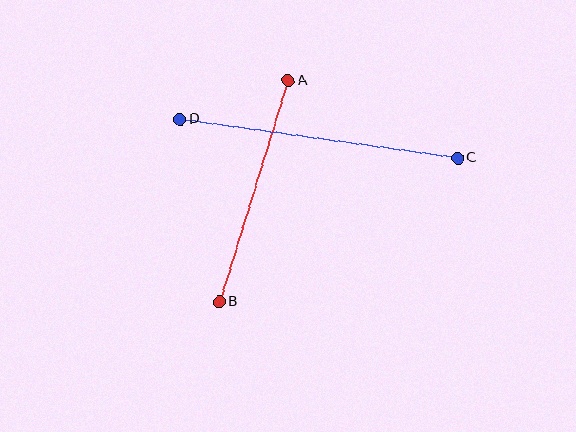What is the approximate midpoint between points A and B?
The midpoint is at approximately (254, 191) pixels.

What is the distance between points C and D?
The distance is approximately 280 pixels.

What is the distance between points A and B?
The distance is approximately 232 pixels.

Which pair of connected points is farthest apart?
Points C and D are farthest apart.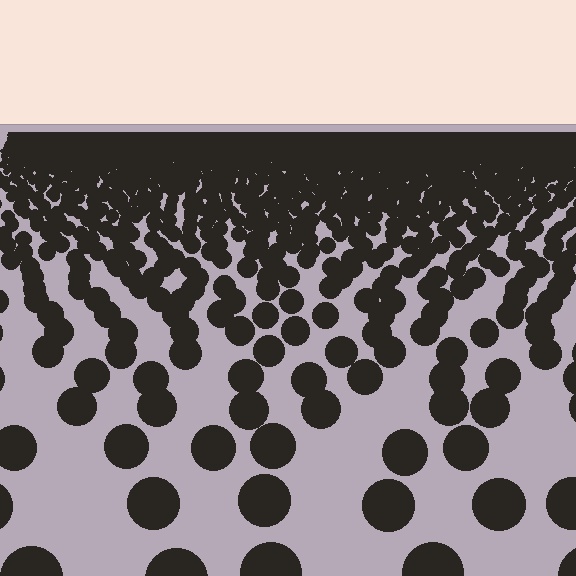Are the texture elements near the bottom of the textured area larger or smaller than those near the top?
Larger. Near the bottom, elements are closer to the viewer and appear at a bigger on-screen size.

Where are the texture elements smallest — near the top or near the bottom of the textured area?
Near the top.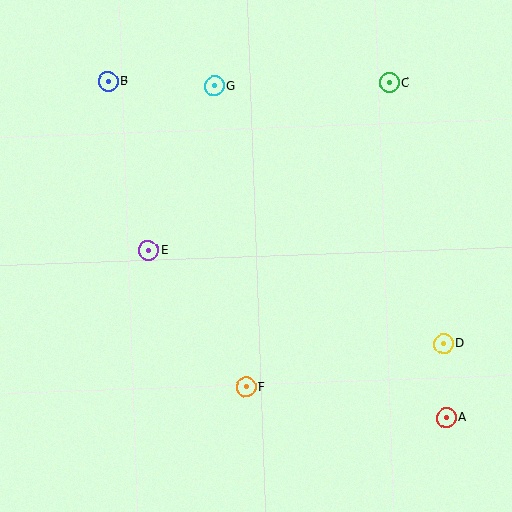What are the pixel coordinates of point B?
Point B is at (108, 81).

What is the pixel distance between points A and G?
The distance between A and G is 405 pixels.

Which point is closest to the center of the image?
Point E at (149, 250) is closest to the center.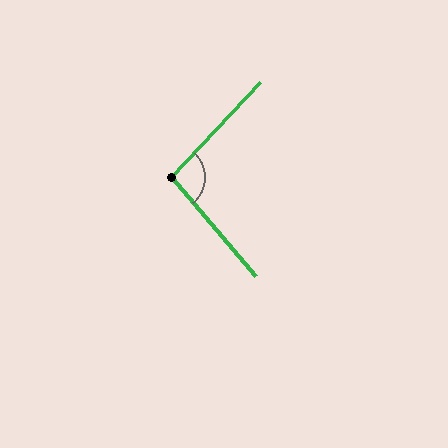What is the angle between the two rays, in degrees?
Approximately 97 degrees.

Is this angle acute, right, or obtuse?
It is obtuse.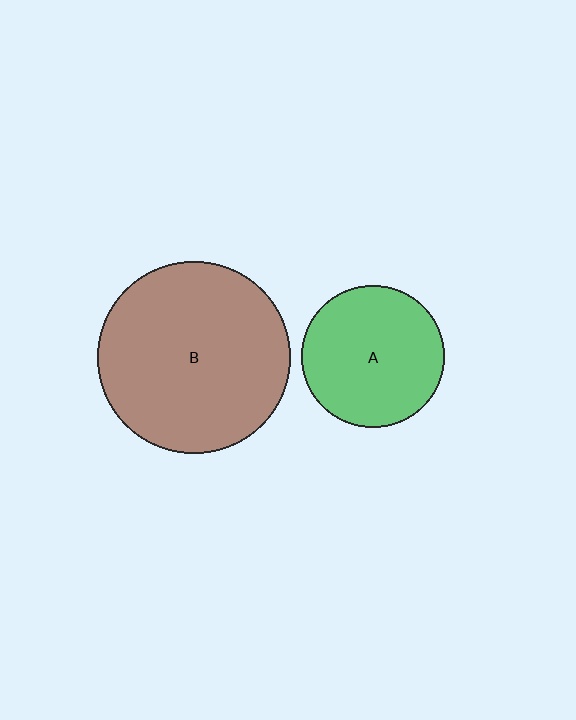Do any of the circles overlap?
No, none of the circles overlap.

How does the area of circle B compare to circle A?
Approximately 1.8 times.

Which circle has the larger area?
Circle B (brown).